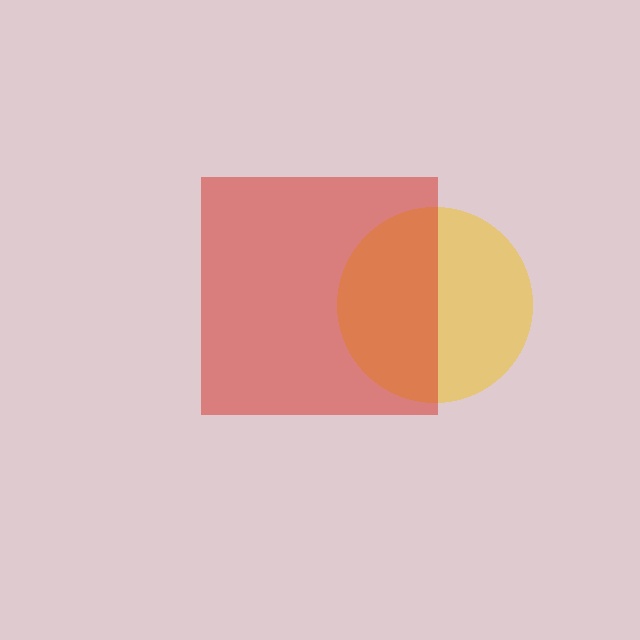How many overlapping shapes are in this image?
There are 2 overlapping shapes in the image.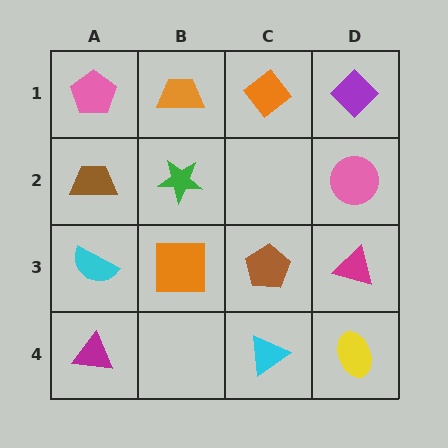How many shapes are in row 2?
3 shapes.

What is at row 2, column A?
A brown trapezoid.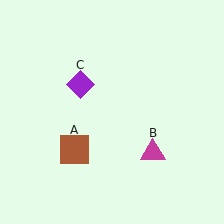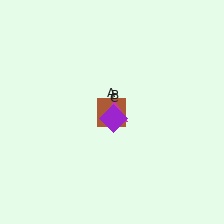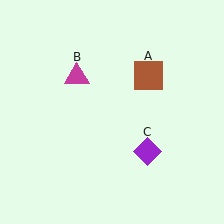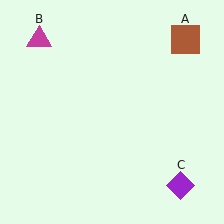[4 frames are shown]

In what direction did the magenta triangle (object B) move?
The magenta triangle (object B) moved up and to the left.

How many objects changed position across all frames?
3 objects changed position: brown square (object A), magenta triangle (object B), purple diamond (object C).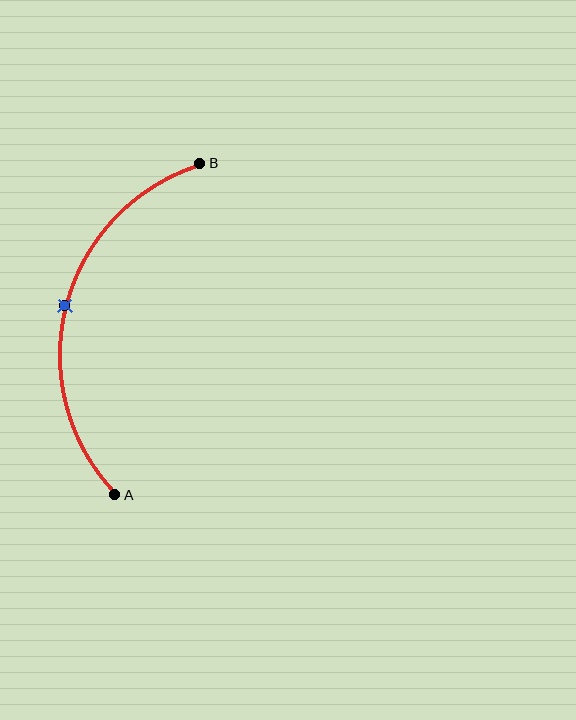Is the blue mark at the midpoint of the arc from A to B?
Yes. The blue mark lies on the arc at equal arc-length from both A and B — it is the arc midpoint.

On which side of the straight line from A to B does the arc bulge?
The arc bulges to the left of the straight line connecting A and B.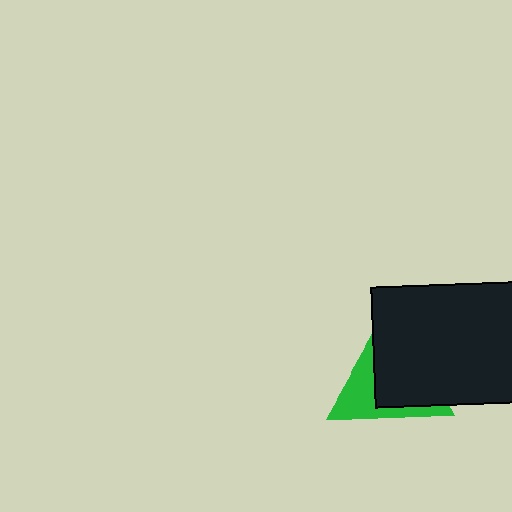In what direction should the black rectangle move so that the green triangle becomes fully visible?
The black rectangle should move right. That is the shortest direction to clear the overlap and leave the green triangle fully visible.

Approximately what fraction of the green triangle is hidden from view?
Roughly 60% of the green triangle is hidden behind the black rectangle.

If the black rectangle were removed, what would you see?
You would see the complete green triangle.